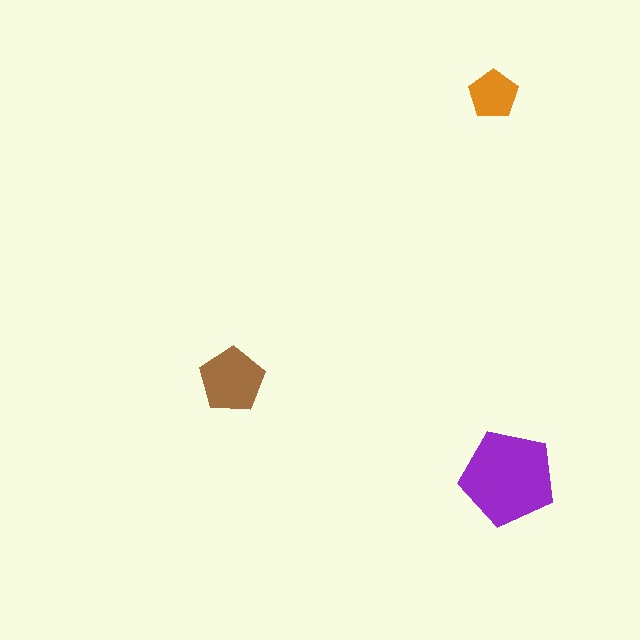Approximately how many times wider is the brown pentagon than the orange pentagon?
About 1.5 times wider.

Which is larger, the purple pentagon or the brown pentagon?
The purple one.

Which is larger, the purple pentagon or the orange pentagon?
The purple one.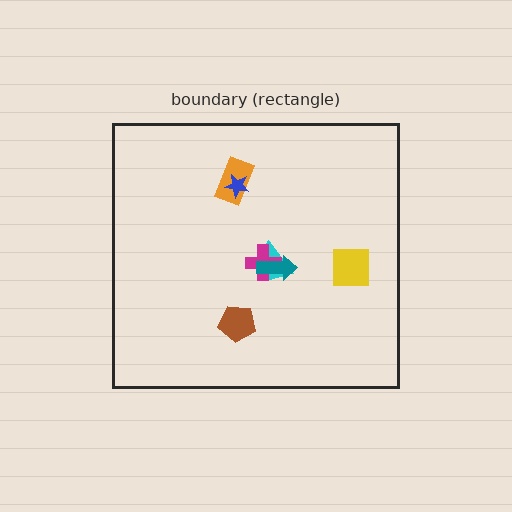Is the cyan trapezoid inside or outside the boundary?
Inside.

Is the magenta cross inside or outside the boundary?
Inside.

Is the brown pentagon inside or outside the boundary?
Inside.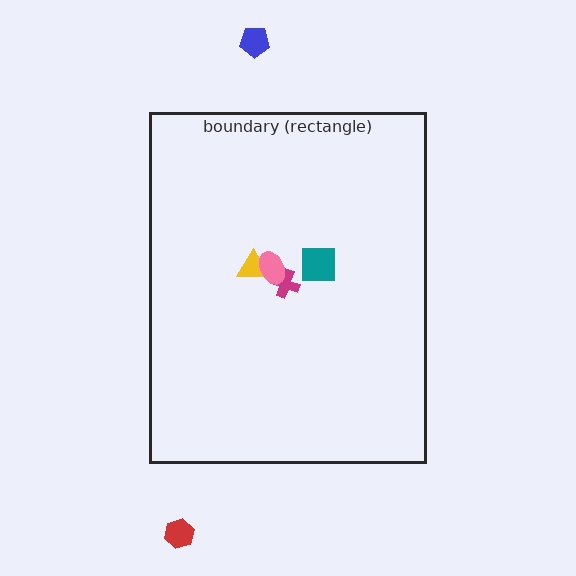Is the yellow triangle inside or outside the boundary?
Inside.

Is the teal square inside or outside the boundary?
Inside.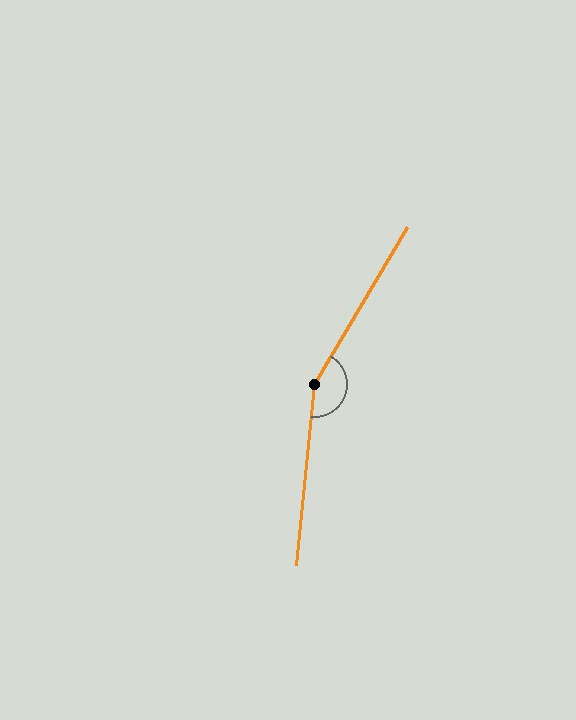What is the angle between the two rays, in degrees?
Approximately 155 degrees.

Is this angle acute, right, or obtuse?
It is obtuse.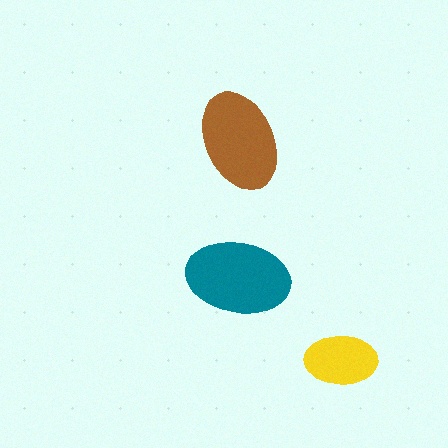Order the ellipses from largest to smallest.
the teal one, the brown one, the yellow one.